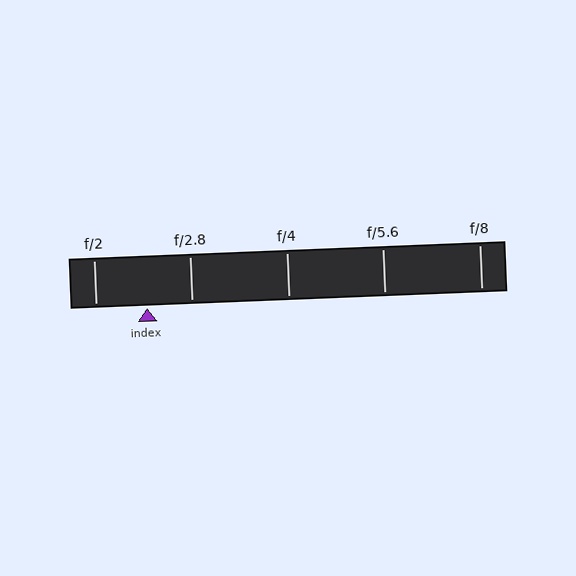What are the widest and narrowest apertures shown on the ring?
The widest aperture shown is f/2 and the narrowest is f/8.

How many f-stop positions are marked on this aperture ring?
There are 5 f-stop positions marked.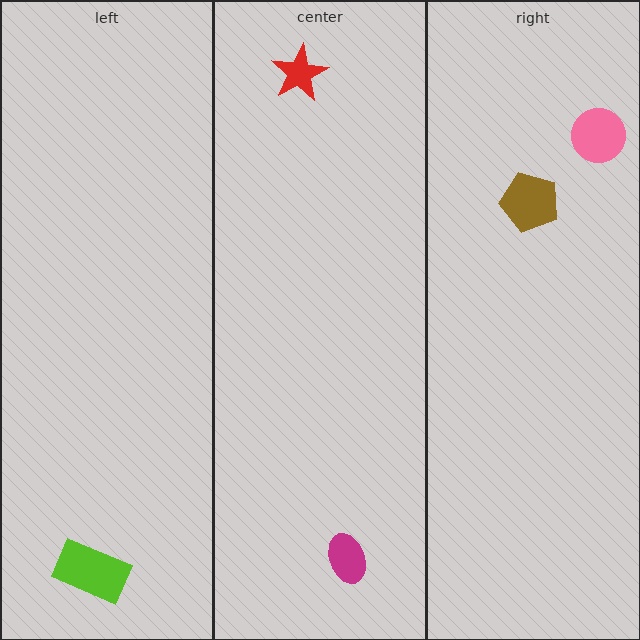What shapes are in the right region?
The pink circle, the brown pentagon.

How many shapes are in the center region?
2.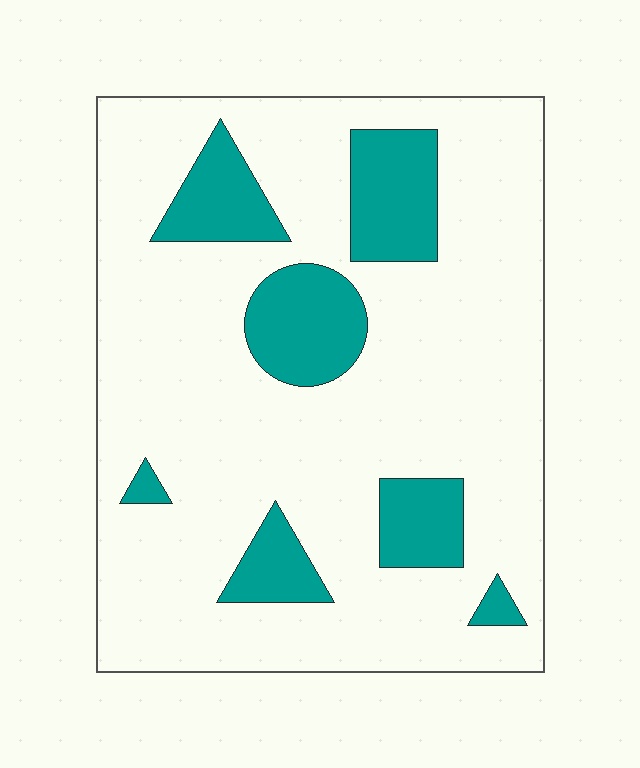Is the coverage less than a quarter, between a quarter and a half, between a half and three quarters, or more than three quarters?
Less than a quarter.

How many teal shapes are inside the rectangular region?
7.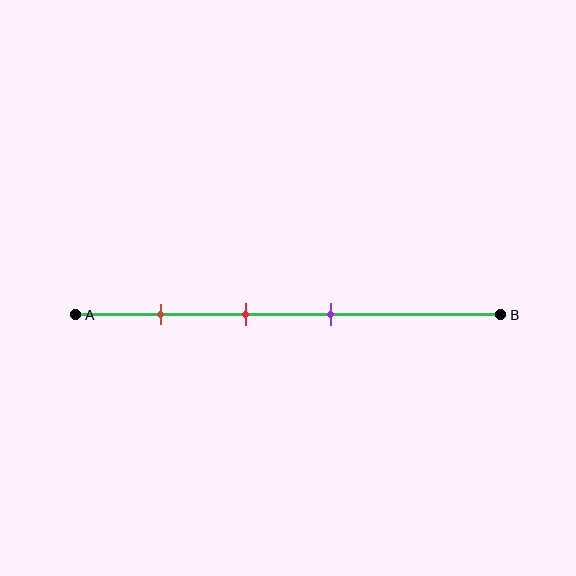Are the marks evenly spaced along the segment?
Yes, the marks are approximately evenly spaced.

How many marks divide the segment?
There are 3 marks dividing the segment.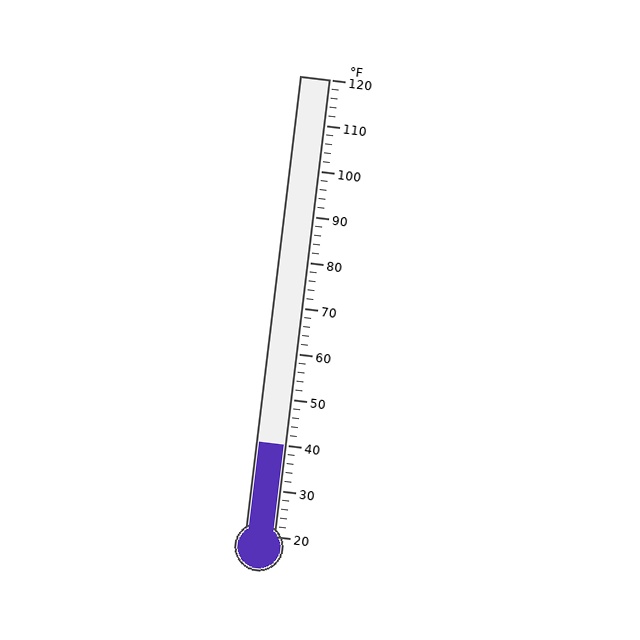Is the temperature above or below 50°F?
The temperature is below 50°F.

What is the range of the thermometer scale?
The thermometer scale ranges from 20°F to 120°F.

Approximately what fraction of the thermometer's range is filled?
The thermometer is filled to approximately 20% of its range.